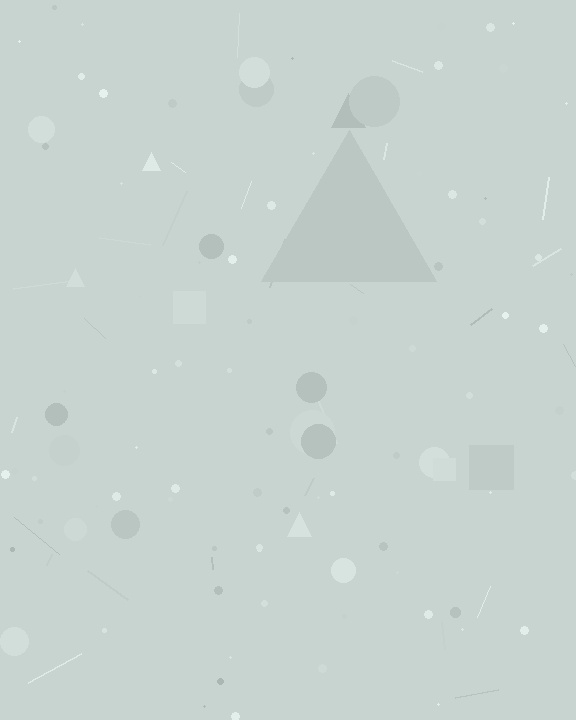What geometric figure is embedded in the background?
A triangle is embedded in the background.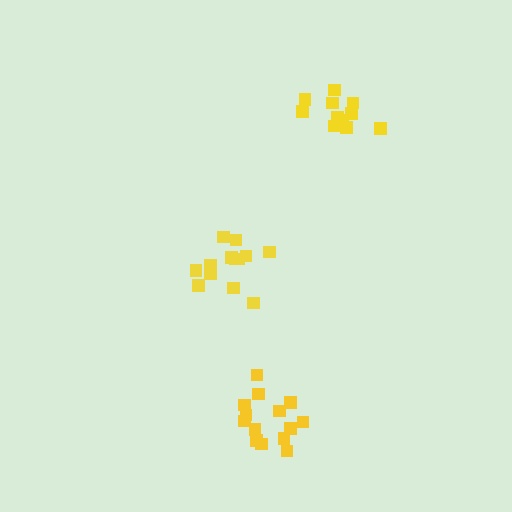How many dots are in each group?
Group 1: 14 dots, Group 2: 13 dots, Group 3: 11 dots (38 total).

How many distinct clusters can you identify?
There are 3 distinct clusters.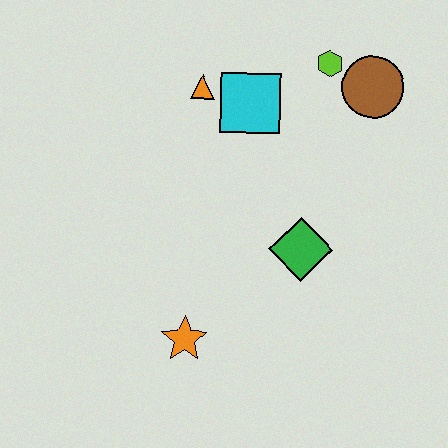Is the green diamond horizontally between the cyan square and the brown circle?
Yes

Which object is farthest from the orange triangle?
The orange star is farthest from the orange triangle.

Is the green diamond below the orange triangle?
Yes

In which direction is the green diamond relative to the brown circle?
The green diamond is below the brown circle.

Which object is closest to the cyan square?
The orange triangle is closest to the cyan square.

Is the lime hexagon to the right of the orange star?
Yes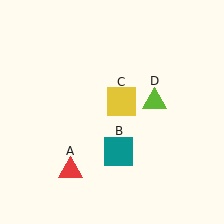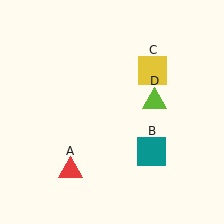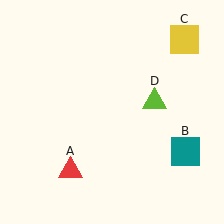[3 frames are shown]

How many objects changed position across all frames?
2 objects changed position: teal square (object B), yellow square (object C).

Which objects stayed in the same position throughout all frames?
Red triangle (object A) and lime triangle (object D) remained stationary.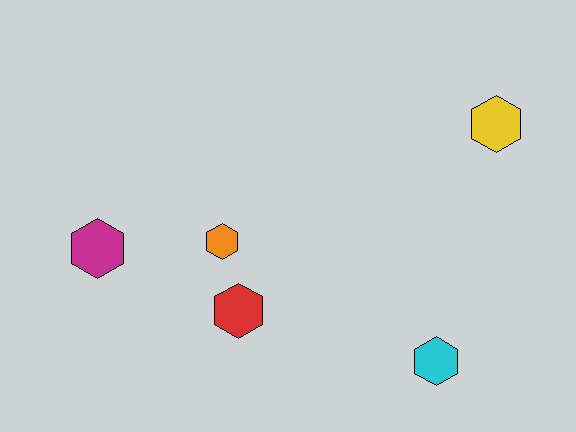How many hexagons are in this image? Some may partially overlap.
There are 5 hexagons.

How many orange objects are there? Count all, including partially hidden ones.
There is 1 orange object.